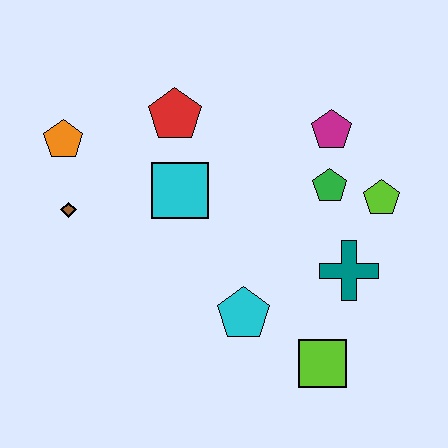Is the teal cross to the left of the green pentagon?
No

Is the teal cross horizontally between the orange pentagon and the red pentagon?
No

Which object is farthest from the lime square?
The orange pentagon is farthest from the lime square.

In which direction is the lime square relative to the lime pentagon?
The lime square is below the lime pentagon.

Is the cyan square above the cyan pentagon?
Yes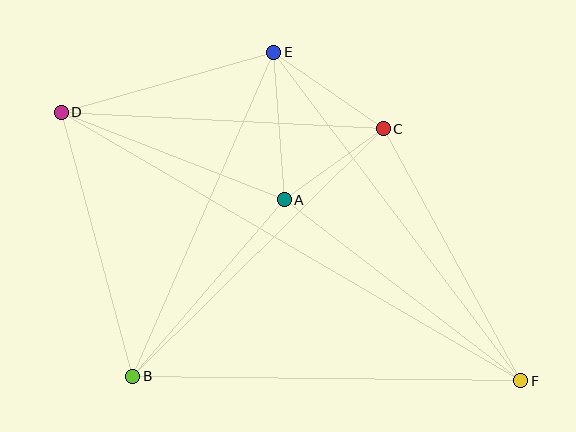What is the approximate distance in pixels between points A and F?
The distance between A and F is approximately 298 pixels.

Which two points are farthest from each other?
Points D and F are farthest from each other.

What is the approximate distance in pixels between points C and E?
The distance between C and E is approximately 134 pixels.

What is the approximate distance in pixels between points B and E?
The distance between B and E is approximately 354 pixels.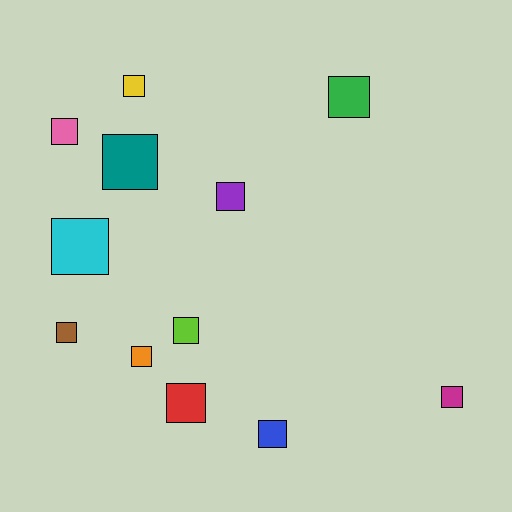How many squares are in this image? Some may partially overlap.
There are 12 squares.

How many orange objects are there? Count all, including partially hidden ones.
There is 1 orange object.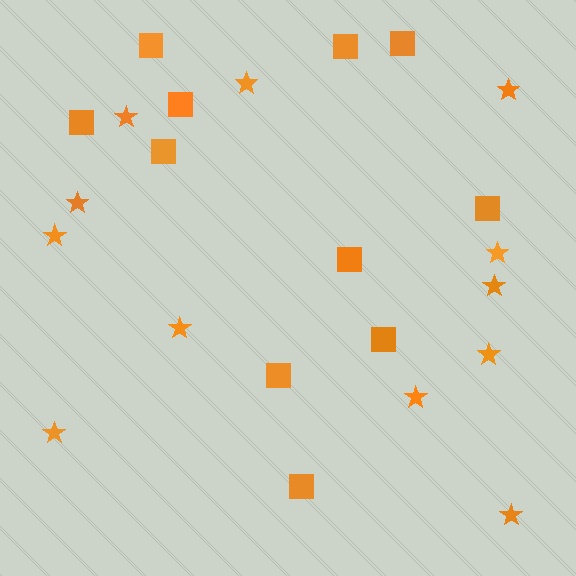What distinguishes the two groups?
There are 2 groups: one group of stars (12) and one group of squares (11).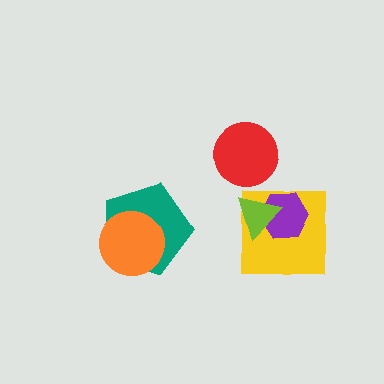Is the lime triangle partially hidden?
No, no other shape covers it.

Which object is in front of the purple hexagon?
The lime triangle is in front of the purple hexagon.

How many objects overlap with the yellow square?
2 objects overlap with the yellow square.